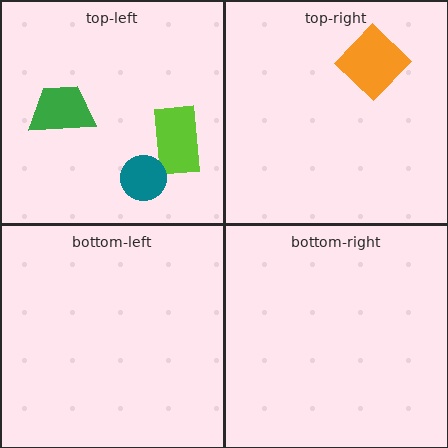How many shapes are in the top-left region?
3.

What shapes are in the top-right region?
The orange diamond.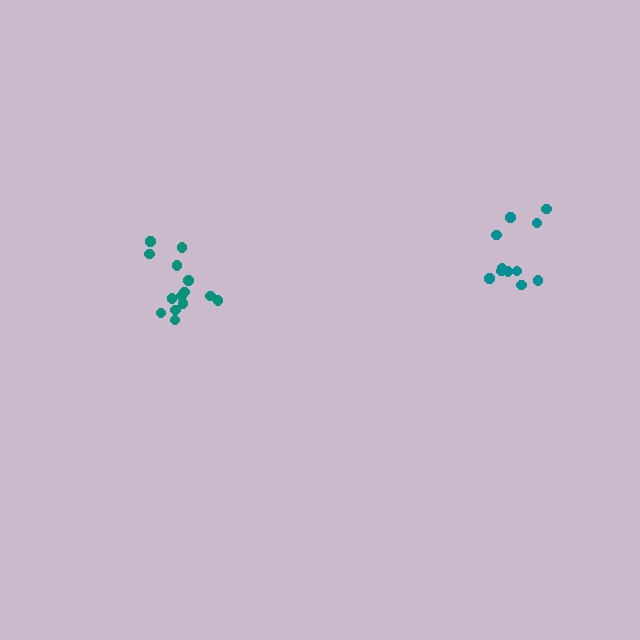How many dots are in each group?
Group 1: 14 dots, Group 2: 11 dots (25 total).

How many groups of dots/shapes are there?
There are 2 groups.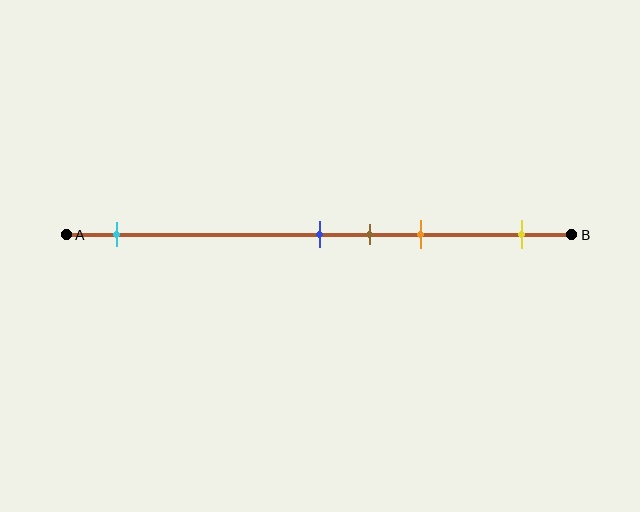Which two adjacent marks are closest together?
The blue and brown marks are the closest adjacent pair.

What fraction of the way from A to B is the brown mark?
The brown mark is approximately 60% (0.6) of the way from A to B.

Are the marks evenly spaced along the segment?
No, the marks are not evenly spaced.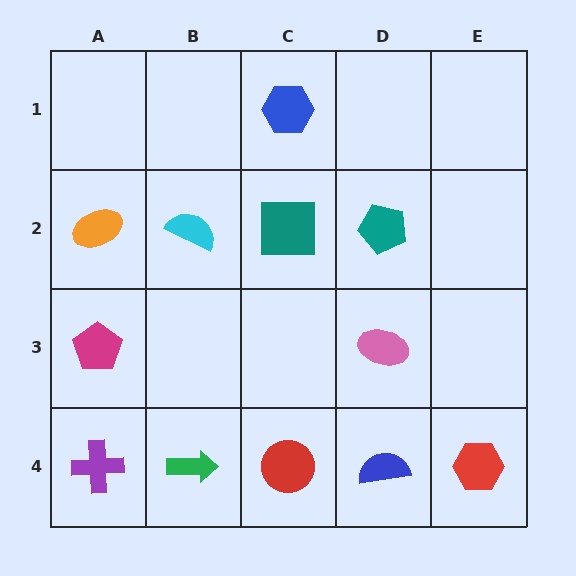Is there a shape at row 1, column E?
No, that cell is empty.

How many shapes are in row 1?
1 shape.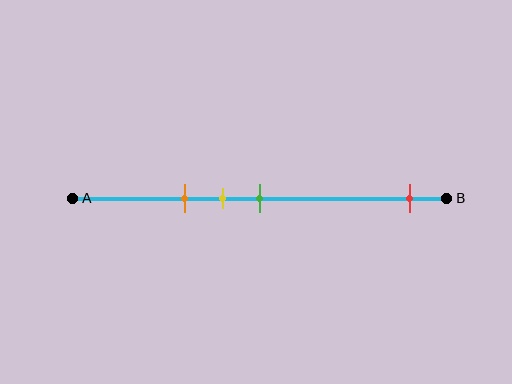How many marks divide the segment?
There are 4 marks dividing the segment.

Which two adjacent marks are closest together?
The yellow and green marks are the closest adjacent pair.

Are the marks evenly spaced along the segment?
No, the marks are not evenly spaced.